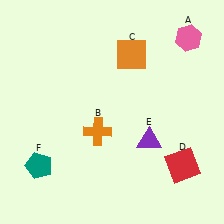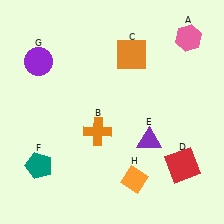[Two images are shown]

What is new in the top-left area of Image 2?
A purple circle (G) was added in the top-left area of Image 2.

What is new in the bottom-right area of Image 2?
An orange diamond (H) was added in the bottom-right area of Image 2.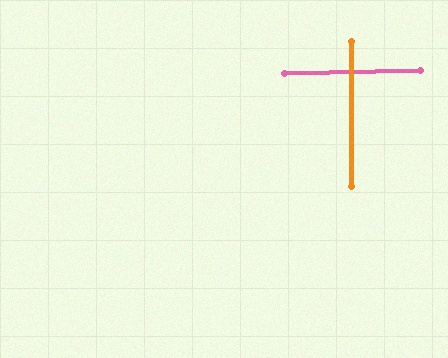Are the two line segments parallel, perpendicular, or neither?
Perpendicular — they meet at approximately 89°.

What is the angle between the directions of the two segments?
Approximately 89 degrees.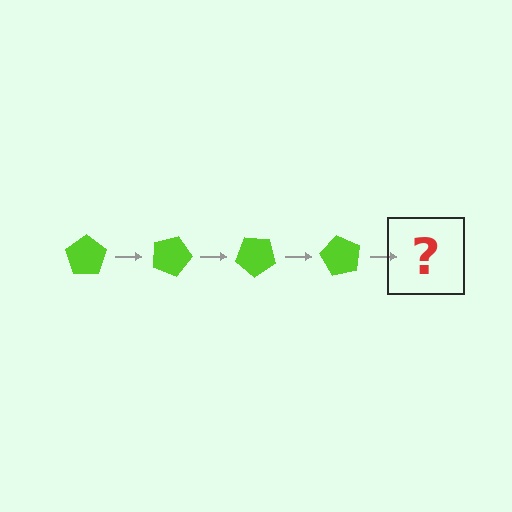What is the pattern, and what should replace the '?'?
The pattern is that the pentagon rotates 20 degrees each step. The '?' should be a lime pentagon rotated 80 degrees.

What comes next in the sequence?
The next element should be a lime pentagon rotated 80 degrees.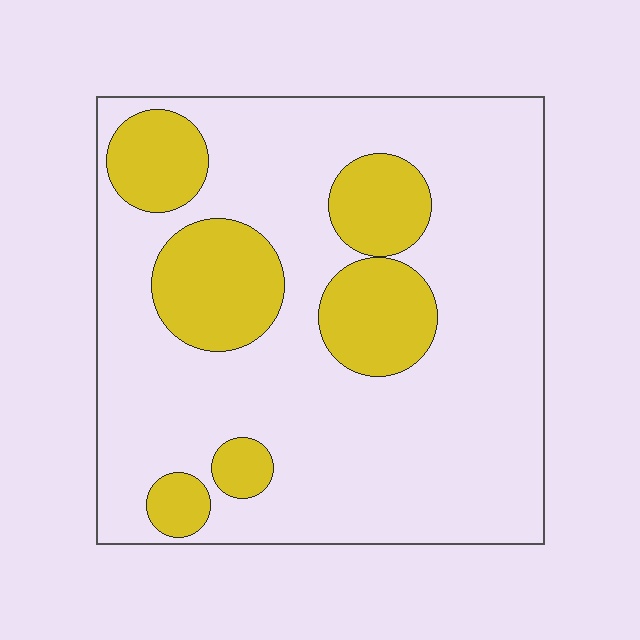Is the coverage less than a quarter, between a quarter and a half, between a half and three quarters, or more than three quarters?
Less than a quarter.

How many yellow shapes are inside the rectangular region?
6.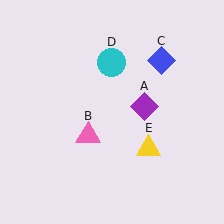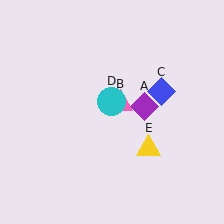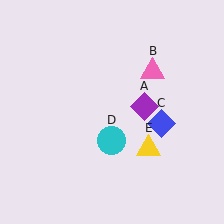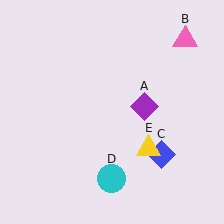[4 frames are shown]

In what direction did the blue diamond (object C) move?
The blue diamond (object C) moved down.